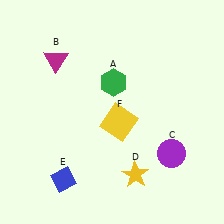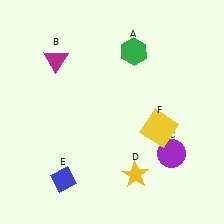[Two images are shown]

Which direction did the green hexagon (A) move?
The green hexagon (A) moved up.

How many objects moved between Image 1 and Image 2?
2 objects moved between the two images.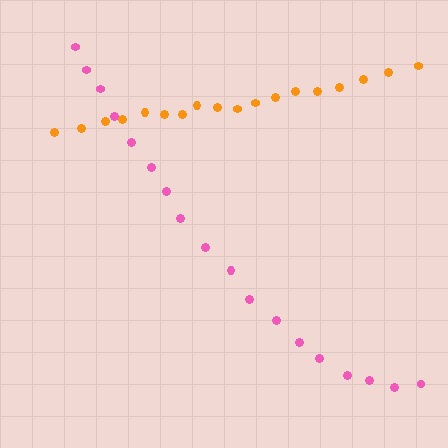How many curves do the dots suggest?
There are 2 distinct paths.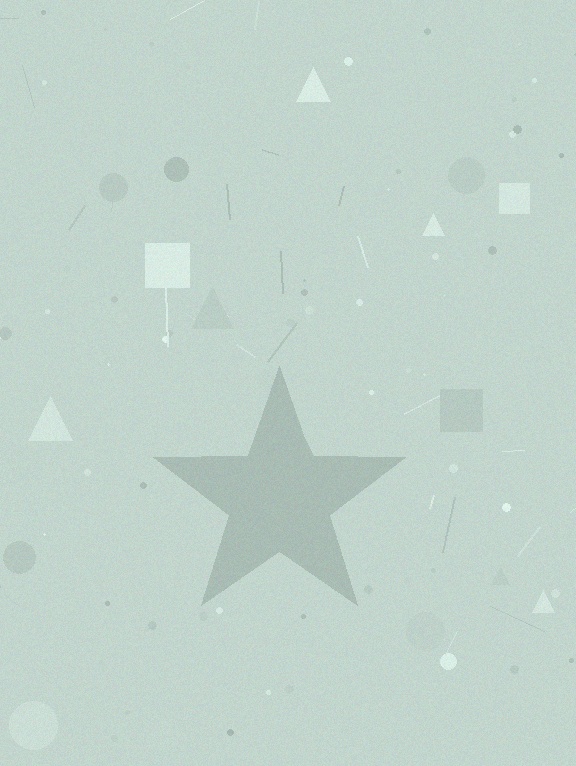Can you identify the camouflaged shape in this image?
The camouflaged shape is a star.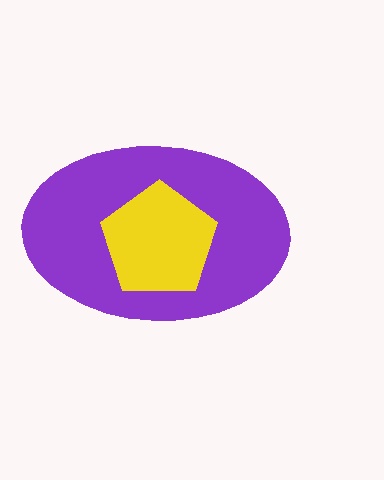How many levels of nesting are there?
2.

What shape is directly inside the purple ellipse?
The yellow pentagon.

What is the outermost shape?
The purple ellipse.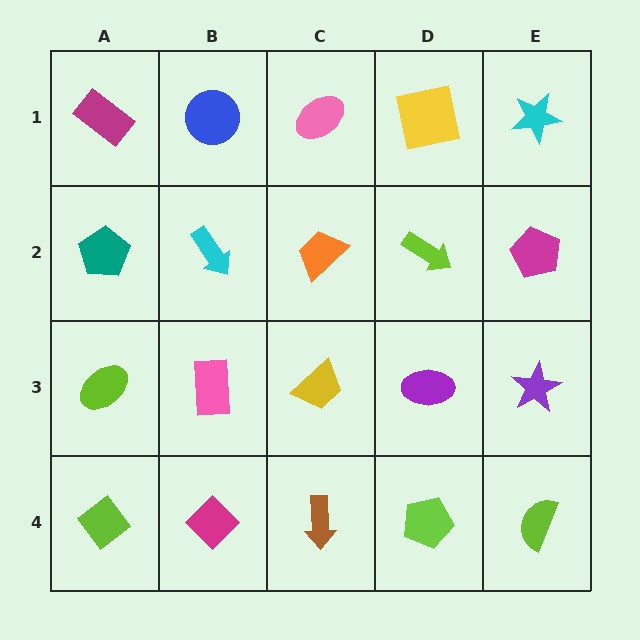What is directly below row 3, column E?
A lime semicircle.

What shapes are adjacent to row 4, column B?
A pink rectangle (row 3, column B), a lime diamond (row 4, column A), a brown arrow (row 4, column C).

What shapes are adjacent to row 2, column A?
A magenta rectangle (row 1, column A), a lime ellipse (row 3, column A), a cyan arrow (row 2, column B).